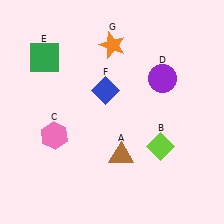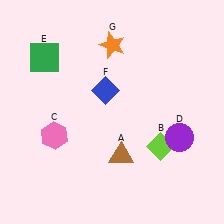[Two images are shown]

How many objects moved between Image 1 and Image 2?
1 object moved between the two images.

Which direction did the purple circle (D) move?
The purple circle (D) moved down.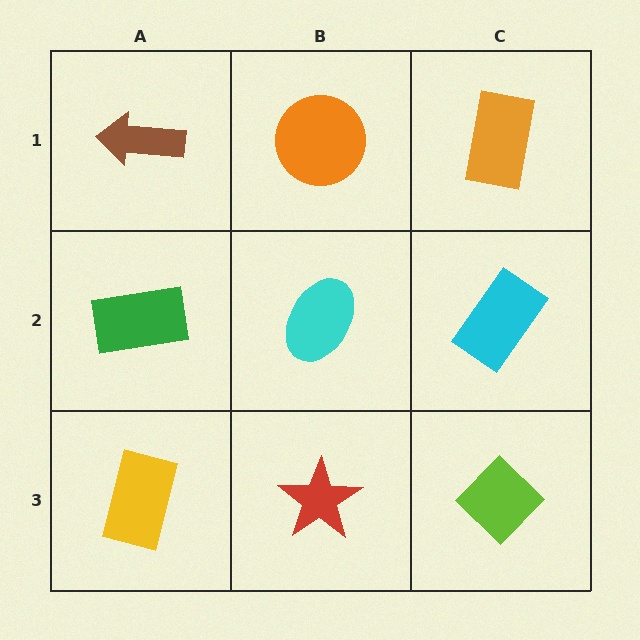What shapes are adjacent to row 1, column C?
A cyan rectangle (row 2, column C), an orange circle (row 1, column B).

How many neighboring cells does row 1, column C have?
2.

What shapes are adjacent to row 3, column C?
A cyan rectangle (row 2, column C), a red star (row 3, column B).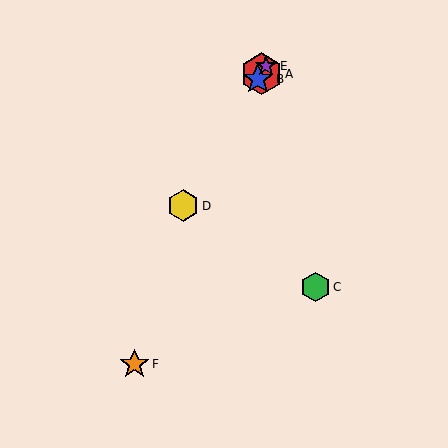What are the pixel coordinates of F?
Object F is at (134, 364).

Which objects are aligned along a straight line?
Objects A, B, D, E are aligned along a straight line.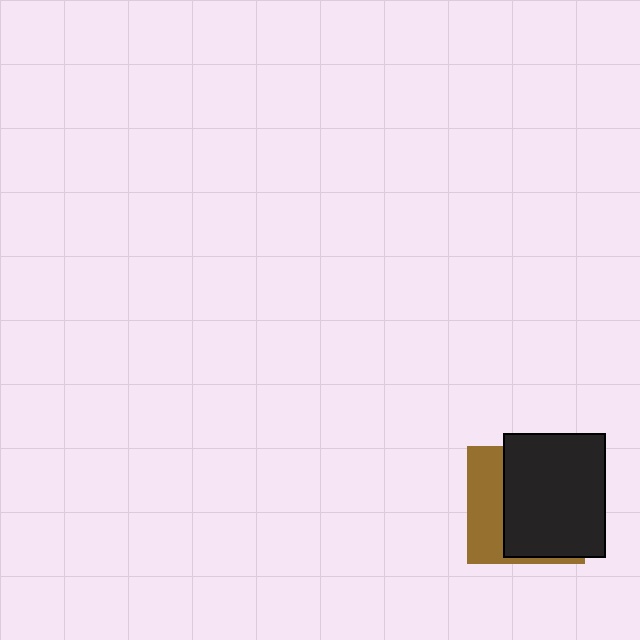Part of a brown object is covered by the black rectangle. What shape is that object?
It is a square.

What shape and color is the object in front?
The object in front is a black rectangle.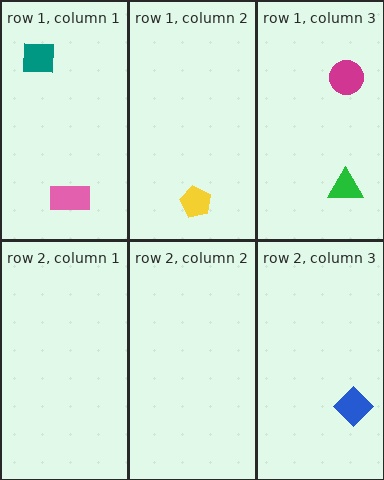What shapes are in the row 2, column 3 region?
The blue diamond.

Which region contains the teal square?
The row 1, column 1 region.